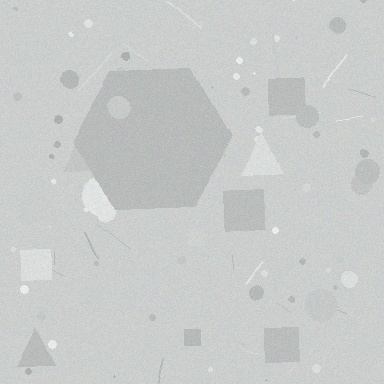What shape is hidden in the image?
A hexagon is hidden in the image.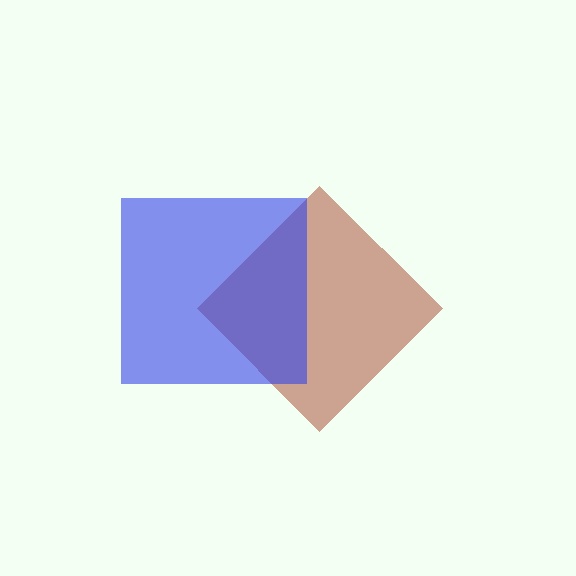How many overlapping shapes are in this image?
There are 2 overlapping shapes in the image.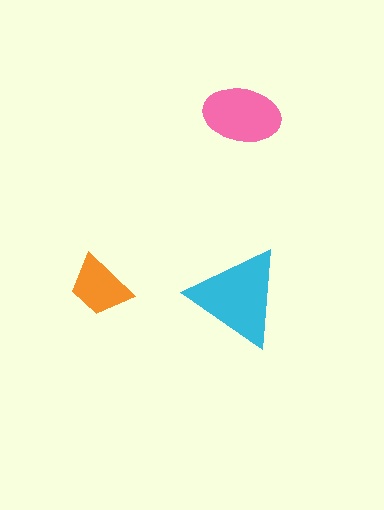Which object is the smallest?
The orange trapezoid.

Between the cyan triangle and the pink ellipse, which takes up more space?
The cyan triangle.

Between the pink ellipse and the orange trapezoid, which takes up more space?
The pink ellipse.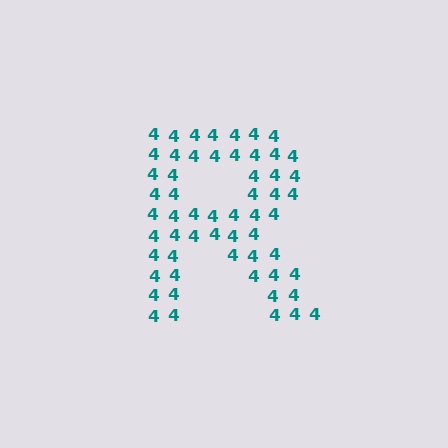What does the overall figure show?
The overall figure shows the letter R.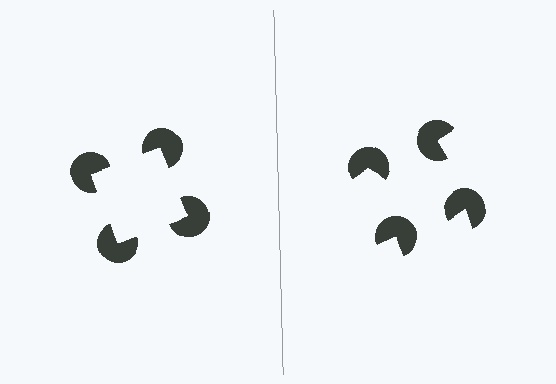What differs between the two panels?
The pac-man discs are positioned identically on both sides; only the wedge orientations differ. On the left they align to a square; on the right they are misaligned.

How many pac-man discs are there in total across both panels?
8 — 4 on each side.